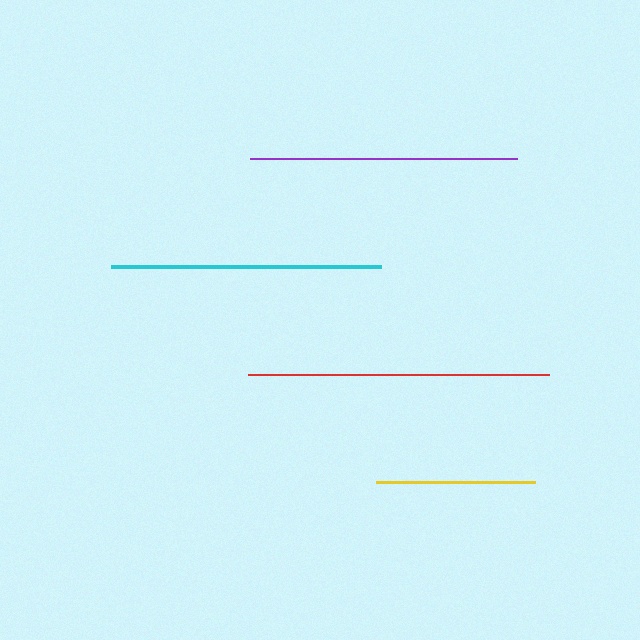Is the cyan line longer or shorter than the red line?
The red line is longer than the cyan line.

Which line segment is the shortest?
The yellow line is the shortest at approximately 158 pixels.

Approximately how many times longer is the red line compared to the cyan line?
The red line is approximately 1.1 times the length of the cyan line.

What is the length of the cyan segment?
The cyan segment is approximately 271 pixels long.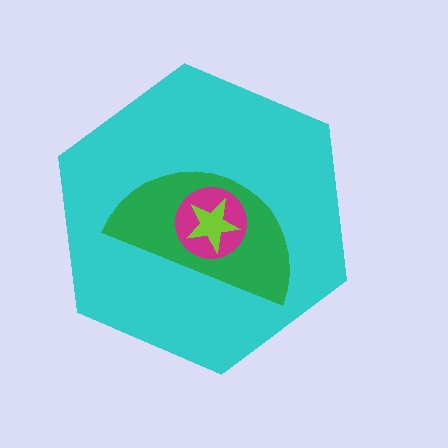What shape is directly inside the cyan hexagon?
The green semicircle.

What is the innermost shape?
The lime star.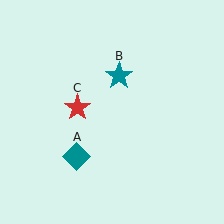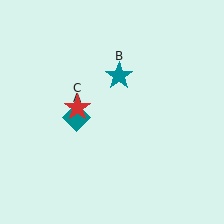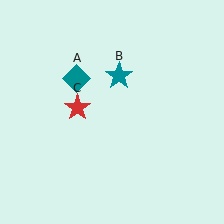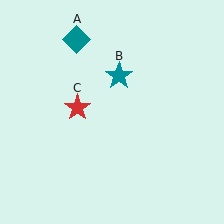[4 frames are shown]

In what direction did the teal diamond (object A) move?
The teal diamond (object A) moved up.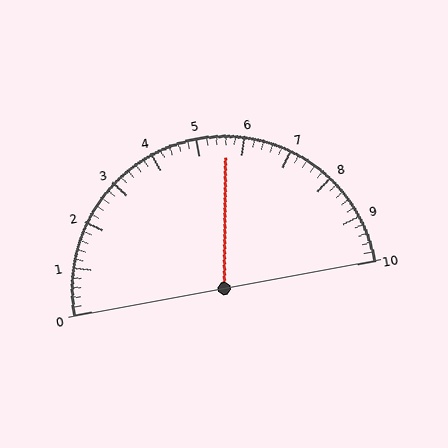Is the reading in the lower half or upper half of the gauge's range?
The reading is in the upper half of the range (0 to 10).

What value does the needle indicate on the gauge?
The needle indicates approximately 5.6.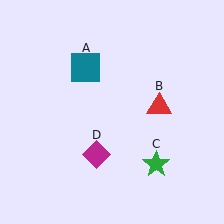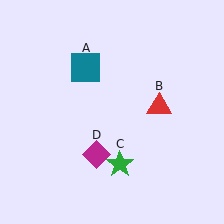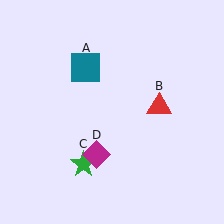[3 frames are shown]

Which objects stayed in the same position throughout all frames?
Teal square (object A) and red triangle (object B) and magenta diamond (object D) remained stationary.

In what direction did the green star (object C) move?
The green star (object C) moved left.